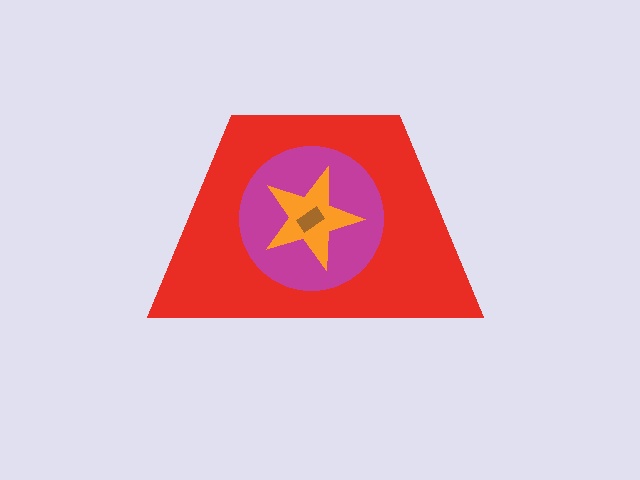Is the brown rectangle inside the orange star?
Yes.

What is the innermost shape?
The brown rectangle.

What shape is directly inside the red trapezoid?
The magenta circle.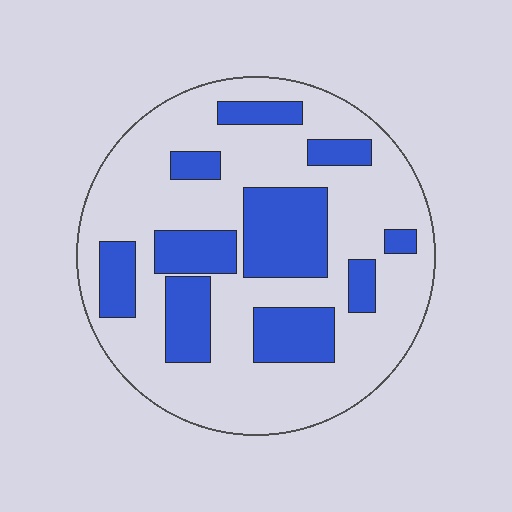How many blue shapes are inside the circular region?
10.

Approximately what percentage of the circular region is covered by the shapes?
Approximately 30%.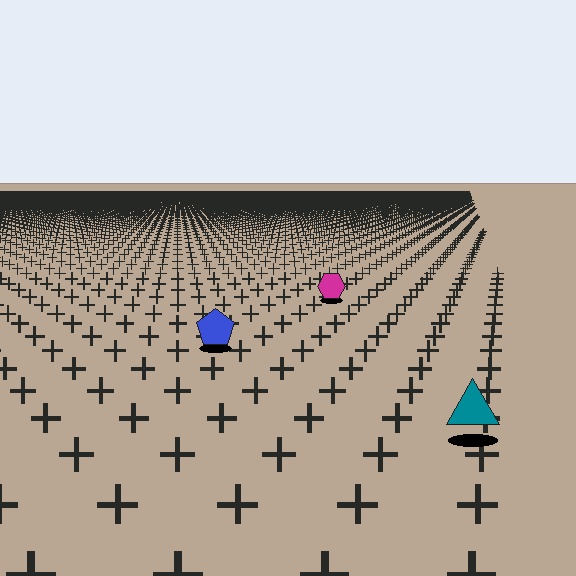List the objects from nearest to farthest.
From nearest to farthest: the teal triangle, the blue pentagon, the magenta hexagon.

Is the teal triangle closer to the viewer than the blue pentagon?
Yes. The teal triangle is closer — you can tell from the texture gradient: the ground texture is coarser near it.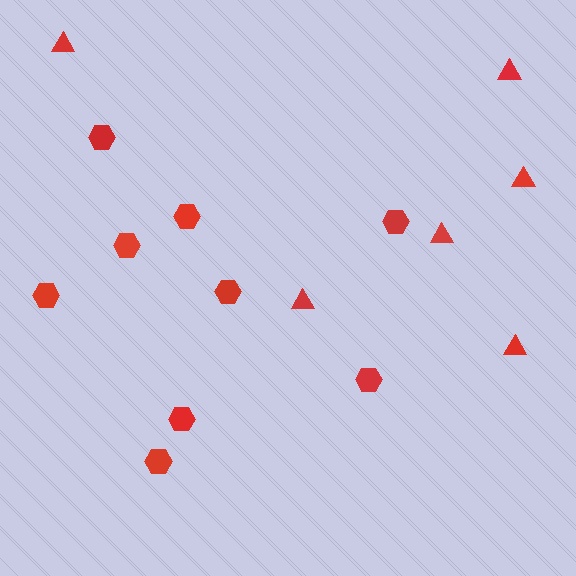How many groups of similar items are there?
There are 2 groups: one group of triangles (6) and one group of hexagons (9).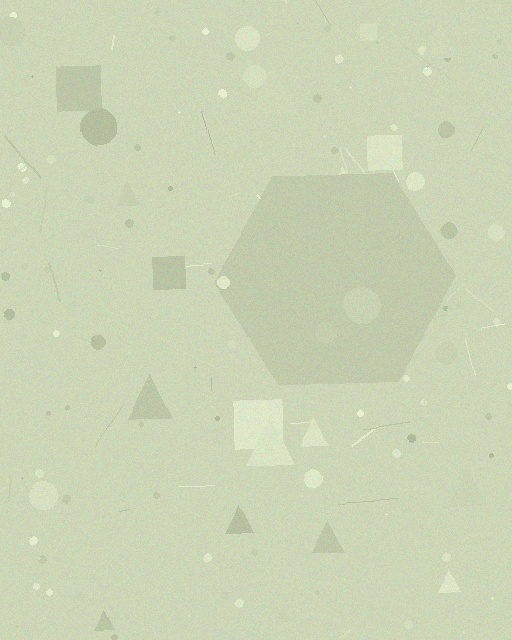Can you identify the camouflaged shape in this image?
The camouflaged shape is a hexagon.